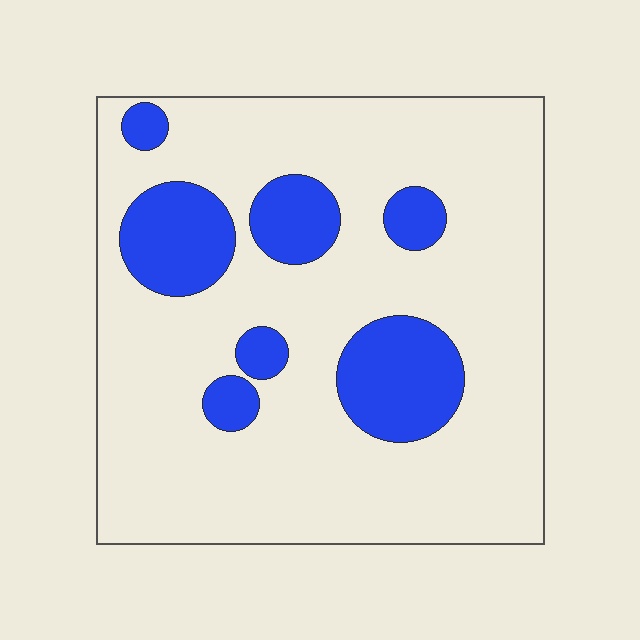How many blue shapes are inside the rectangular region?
7.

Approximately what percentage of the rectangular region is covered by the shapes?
Approximately 20%.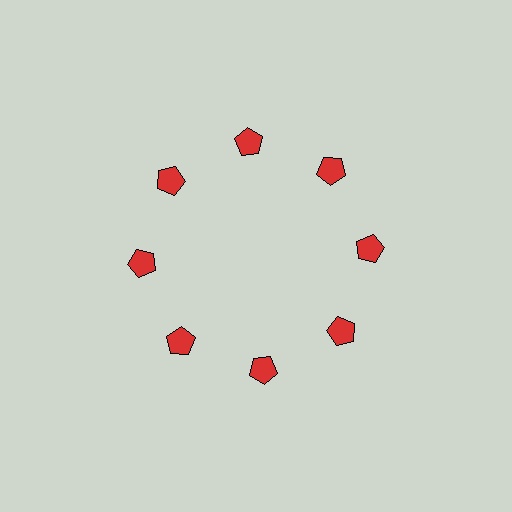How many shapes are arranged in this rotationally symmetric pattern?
There are 8 shapes, arranged in 8 groups of 1.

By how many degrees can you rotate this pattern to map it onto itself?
The pattern maps onto itself every 45 degrees of rotation.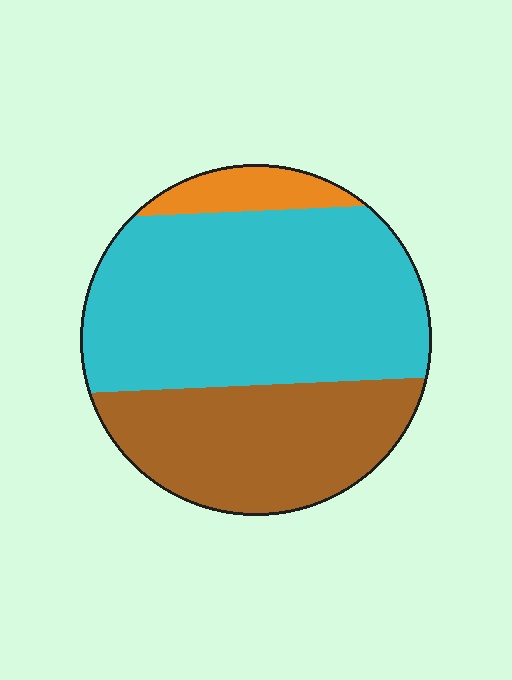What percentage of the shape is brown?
Brown covers roughly 35% of the shape.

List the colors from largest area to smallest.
From largest to smallest: cyan, brown, orange.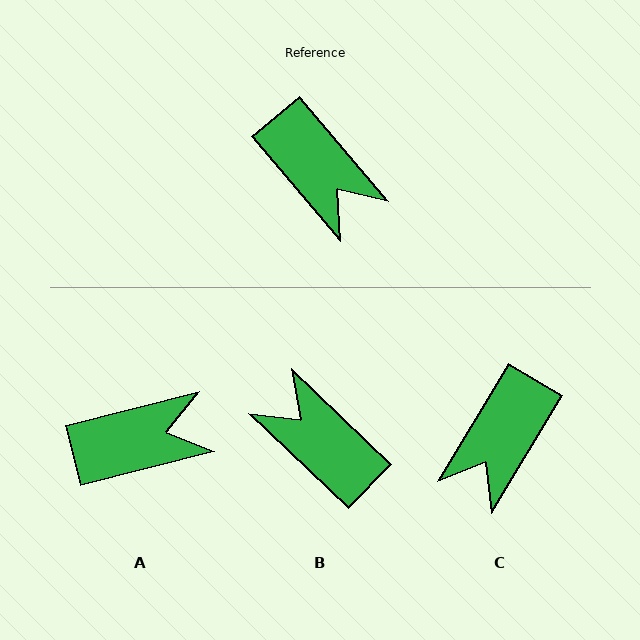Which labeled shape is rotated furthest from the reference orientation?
B, about 174 degrees away.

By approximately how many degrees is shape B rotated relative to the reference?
Approximately 174 degrees clockwise.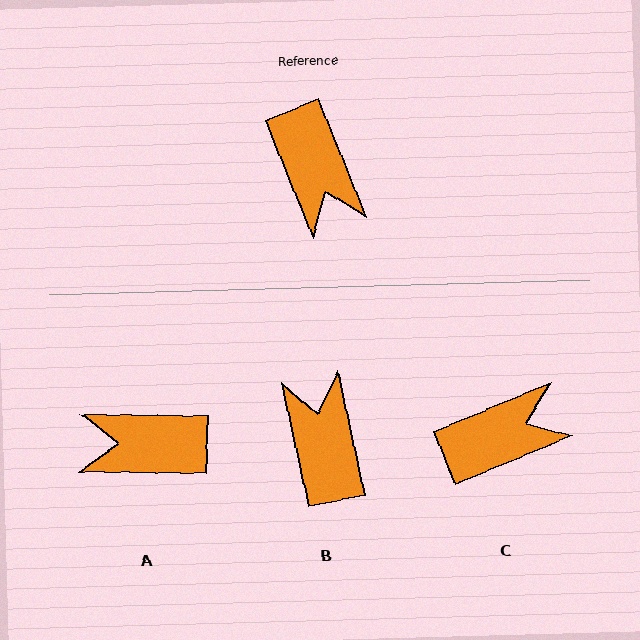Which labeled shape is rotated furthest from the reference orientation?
B, about 170 degrees away.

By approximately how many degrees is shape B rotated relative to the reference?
Approximately 170 degrees counter-clockwise.